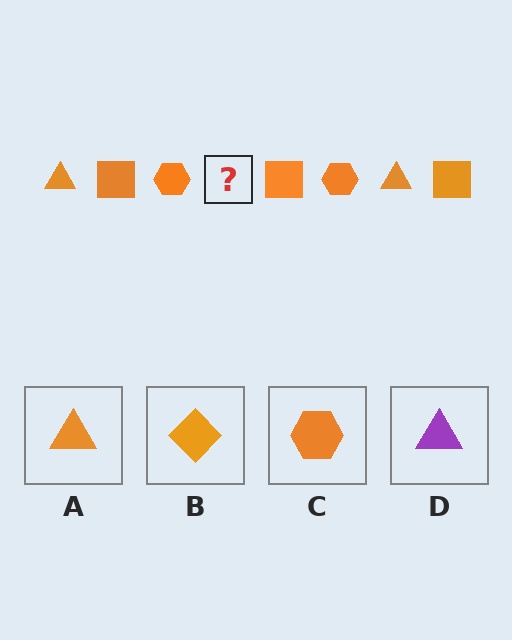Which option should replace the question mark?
Option A.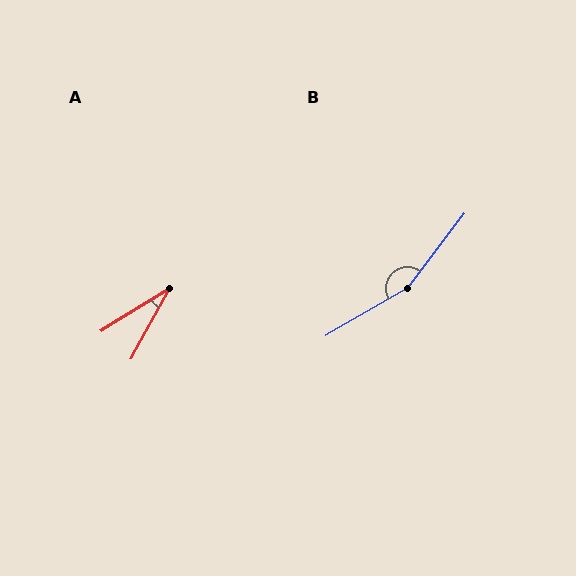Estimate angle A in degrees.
Approximately 30 degrees.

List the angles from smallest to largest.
A (30°), B (157°).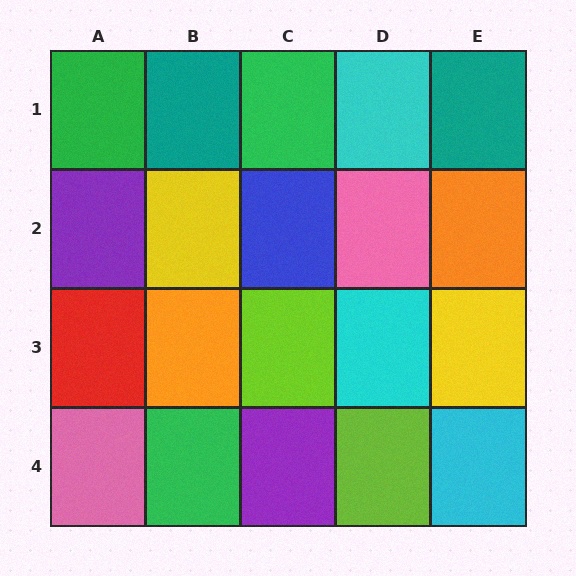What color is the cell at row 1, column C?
Green.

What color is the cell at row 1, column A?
Green.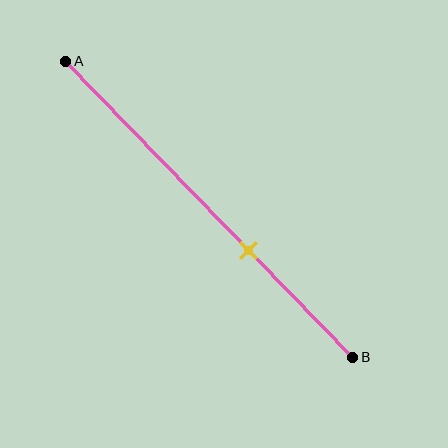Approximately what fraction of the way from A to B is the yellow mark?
The yellow mark is approximately 65% of the way from A to B.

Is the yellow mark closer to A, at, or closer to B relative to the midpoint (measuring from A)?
The yellow mark is closer to point B than the midpoint of segment AB.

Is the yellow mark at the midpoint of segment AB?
No, the mark is at about 65% from A, not at the 50% midpoint.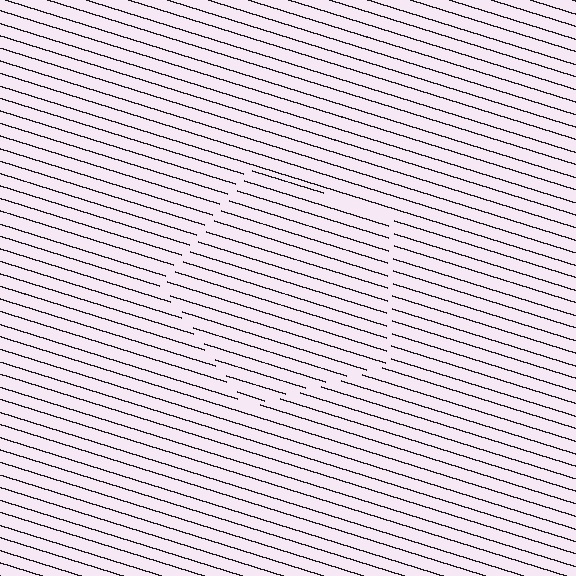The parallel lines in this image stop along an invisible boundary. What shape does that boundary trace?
An illusory pentagon. The interior of the shape contains the same grating, shifted by half a period — the contour is defined by the phase discontinuity where line-ends from the inner and outer gratings abut.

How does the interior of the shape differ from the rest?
The interior of the shape contains the same grating, shifted by half a period — the contour is defined by the phase discontinuity where line-ends from the inner and outer gratings abut.